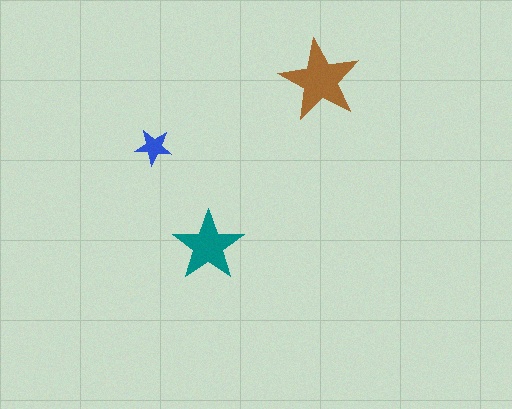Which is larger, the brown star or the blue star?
The brown one.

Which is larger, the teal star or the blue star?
The teal one.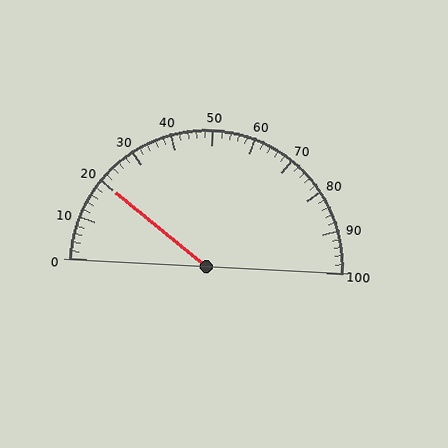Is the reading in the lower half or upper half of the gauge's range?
The reading is in the lower half of the range (0 to 100).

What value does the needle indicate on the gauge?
The needle indicates approximately 20.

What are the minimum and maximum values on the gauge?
The gauge ranges from 0 to 100.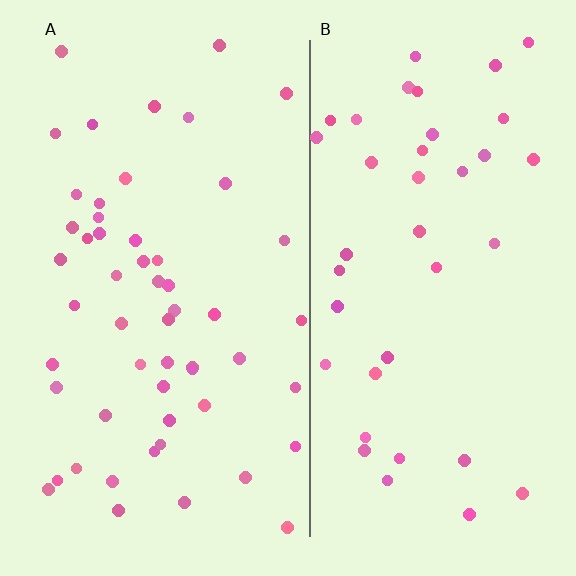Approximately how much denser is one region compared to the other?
Approximately 1.4× — region A over region B.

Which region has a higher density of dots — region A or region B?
A (the left).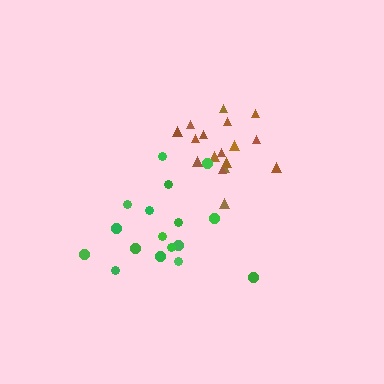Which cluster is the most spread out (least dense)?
Green.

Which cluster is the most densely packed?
Brown.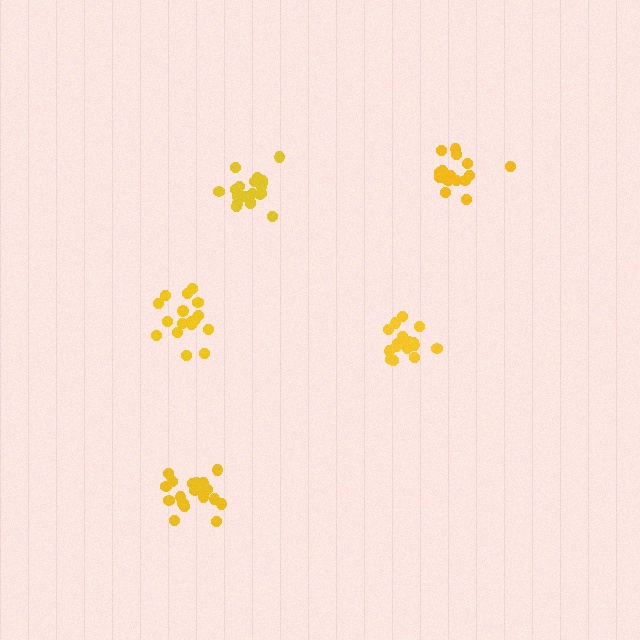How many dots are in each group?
Group 1: 20 dots, Group 2: 20 dots, Group 3: 17 dots, Group 4: 16 dots, Group 5: 18 dots (91 total).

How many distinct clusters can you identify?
There are 5 distinct clusters.